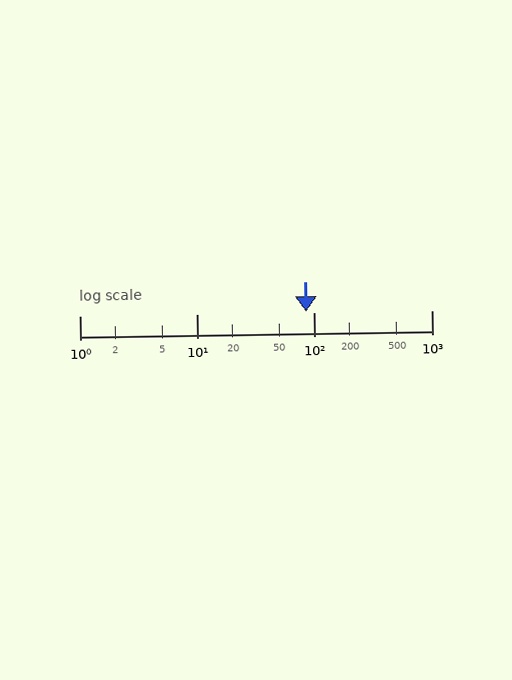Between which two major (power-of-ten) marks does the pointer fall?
The pointer is between 10 and 100.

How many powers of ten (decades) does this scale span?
The scale spans 3 decades, from 1 to 1000.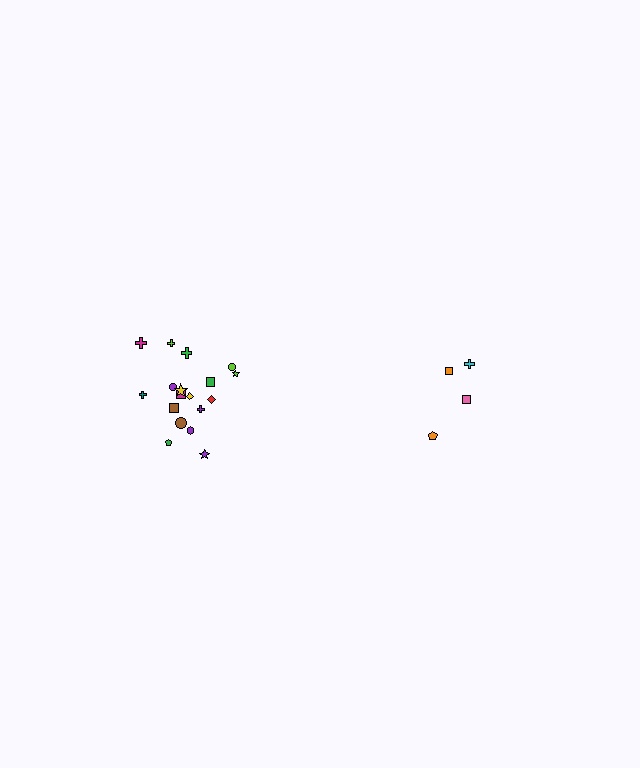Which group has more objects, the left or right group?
The left group.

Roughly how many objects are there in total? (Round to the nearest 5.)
Roughly 20 objects in total.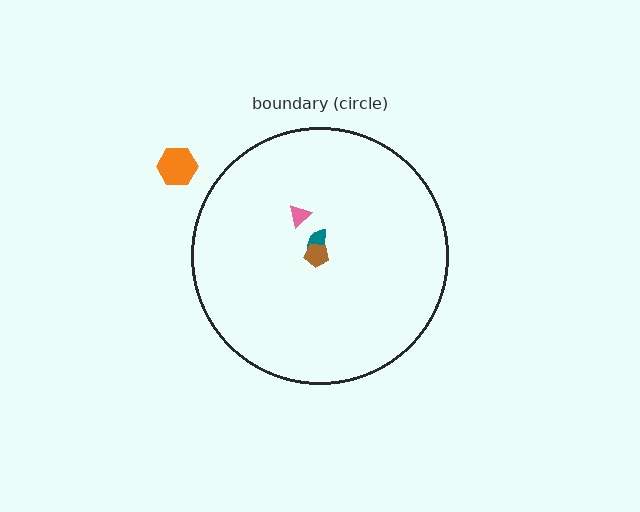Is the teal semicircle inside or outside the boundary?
Inside.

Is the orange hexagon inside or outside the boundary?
Outside.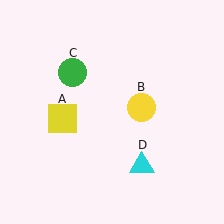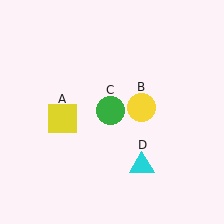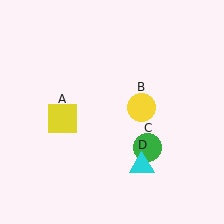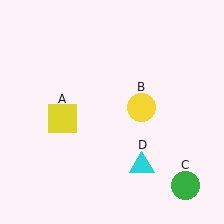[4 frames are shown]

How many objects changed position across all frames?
1 object changed position: green circle (object C).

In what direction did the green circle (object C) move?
The green circle (object C) moved down and to the right.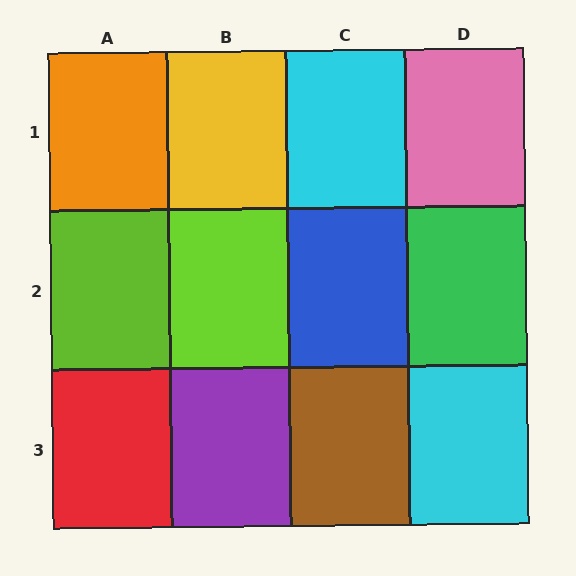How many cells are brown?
1 cell is brown.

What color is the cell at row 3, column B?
Purple.